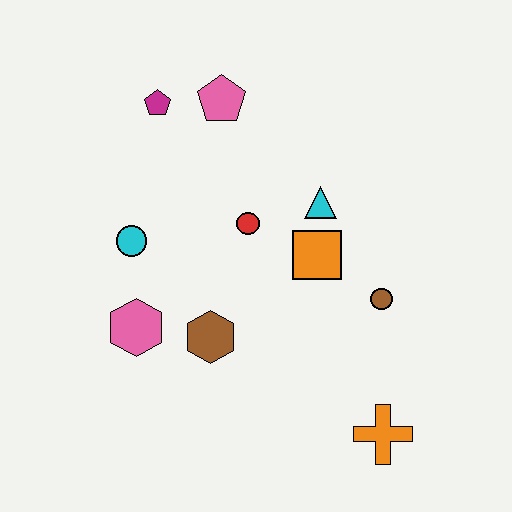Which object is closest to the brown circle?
The orange square is closest to the brown circle.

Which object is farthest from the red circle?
The orange cross is farthest from the red circle.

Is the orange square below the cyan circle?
Yes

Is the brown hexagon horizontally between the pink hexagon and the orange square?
Yes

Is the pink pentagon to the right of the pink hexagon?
Yes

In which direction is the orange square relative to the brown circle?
The orange square is to the left of the brown circle.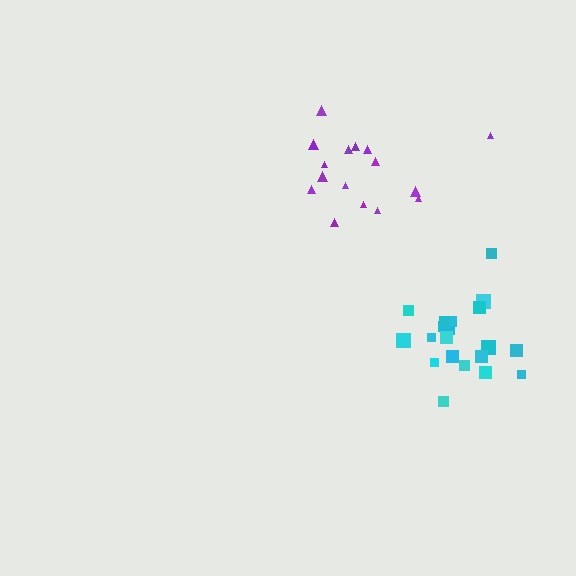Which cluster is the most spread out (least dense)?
Purple.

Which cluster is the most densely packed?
Cyan.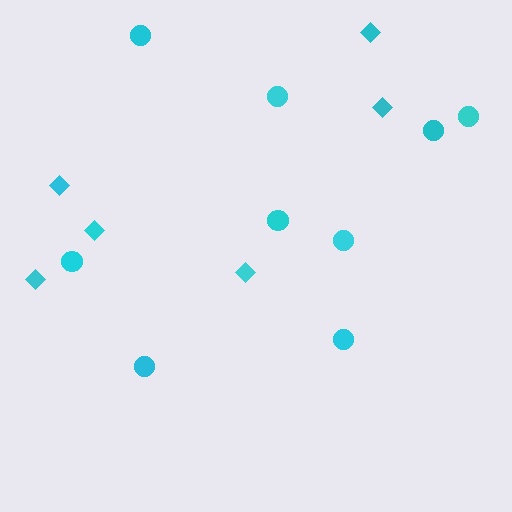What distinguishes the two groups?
There are 2 groups: one group of circles (9) and one group of diamonds (6).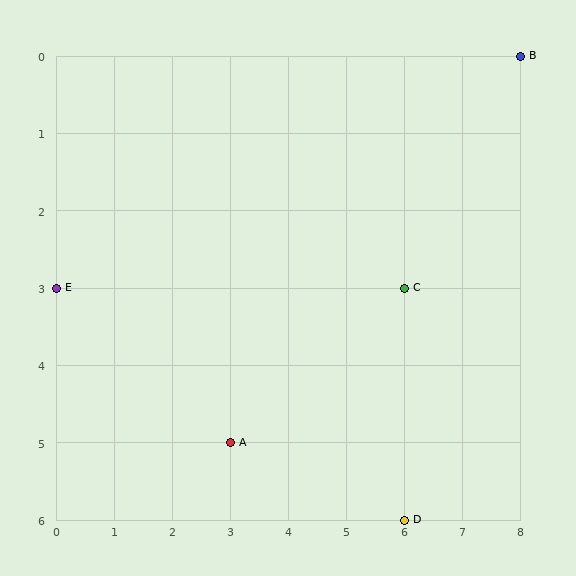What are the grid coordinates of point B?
Point B is at grid coordinates (8, 0).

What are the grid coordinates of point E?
Point E is at grid coordinates (0, 3).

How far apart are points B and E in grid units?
Points B and E are 8 columns and 3 rows apart (about 8.5 grid units diagonally).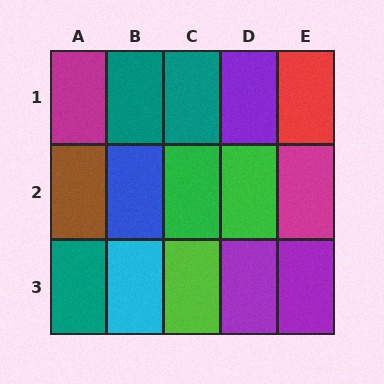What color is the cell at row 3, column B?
Cyan.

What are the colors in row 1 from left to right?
Magenta, teal, teal, purple, red.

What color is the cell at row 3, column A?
Teal.